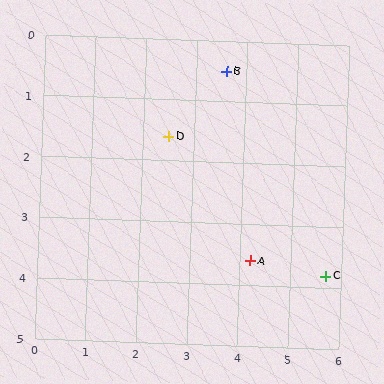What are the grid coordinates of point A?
Point A is at approximately (4.2, 3.6).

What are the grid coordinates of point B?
Point B is at approximately (3.6, 0.5).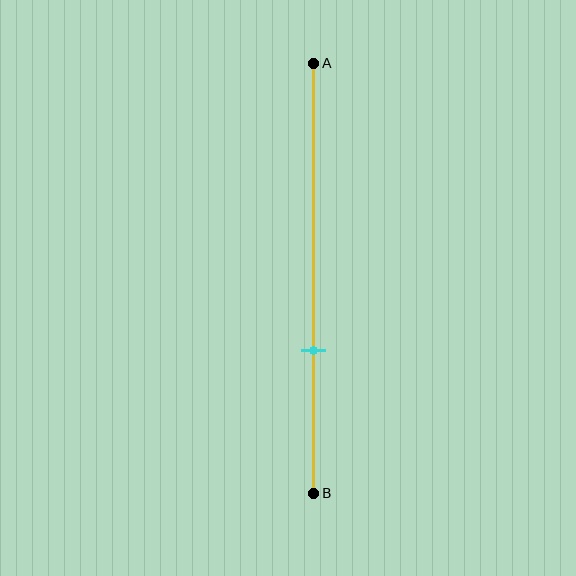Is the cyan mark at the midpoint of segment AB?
No, the mark is at about 65% from A, not at the 50% midpoint.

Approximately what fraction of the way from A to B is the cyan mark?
The cyan mark is approximately 65% of the way from A to B.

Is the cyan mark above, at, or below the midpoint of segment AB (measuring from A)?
The cyan mark is below the midpoint of segment AB.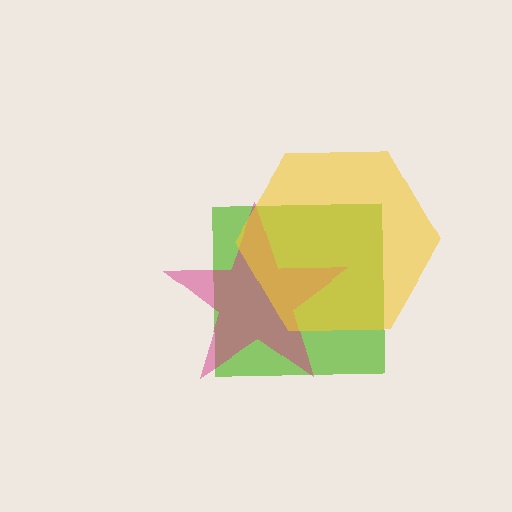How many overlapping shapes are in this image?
There are 3 overlapping shapes in the image.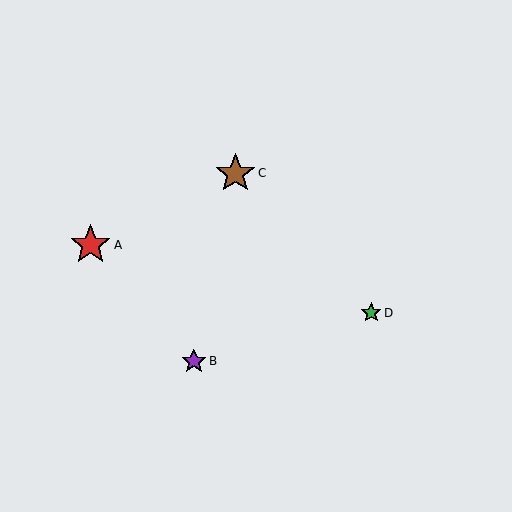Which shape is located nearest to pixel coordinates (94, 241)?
The red star (labeled A) at (90, 245) is nearest to that location.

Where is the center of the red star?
The center of the red star is at (90, 245).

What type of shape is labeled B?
Shape B is a purple star.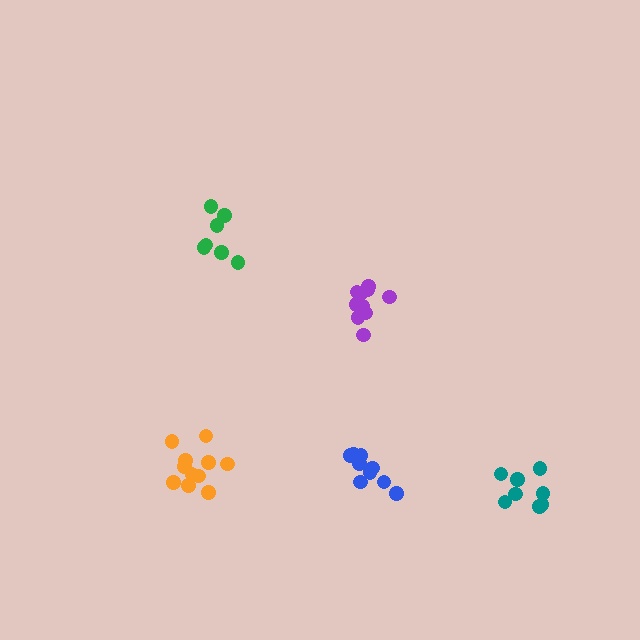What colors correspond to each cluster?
The clusters are colored: orange, blue, purple, green, teal.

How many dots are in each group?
Group 1: 11 dots, Group 2: 9 dots, Group 3: 10 dots, Group 4: 7 dots, Group 5: 8 dots (45 total).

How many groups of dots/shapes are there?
There are 5 groups.